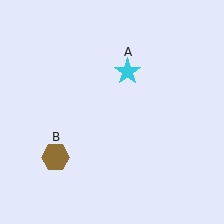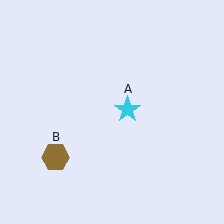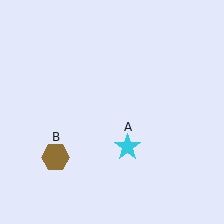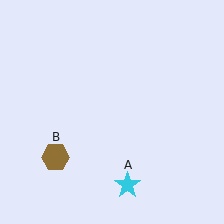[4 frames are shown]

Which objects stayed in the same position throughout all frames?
Brown hexagon (object B) remained stationary.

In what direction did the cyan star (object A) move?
The cyan star (object A) moved down.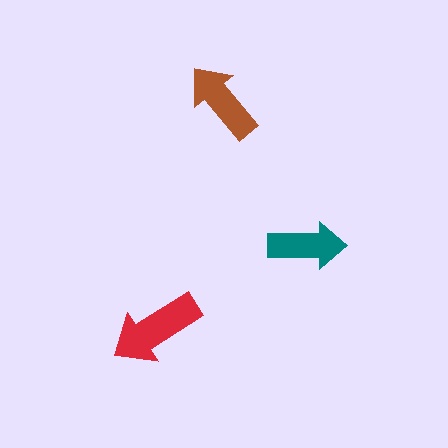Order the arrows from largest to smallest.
the red one, the brown one, the teal one.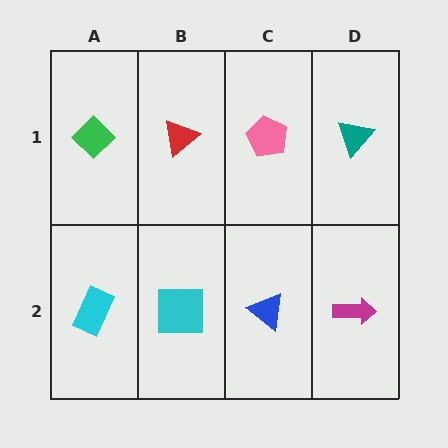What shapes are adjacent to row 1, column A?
A cyan rectangle (row 2, column A), a red triangle (row 1, column B).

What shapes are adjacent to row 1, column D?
A magenta arrow (row 2, column D), a pink pentagon (row 1, column C).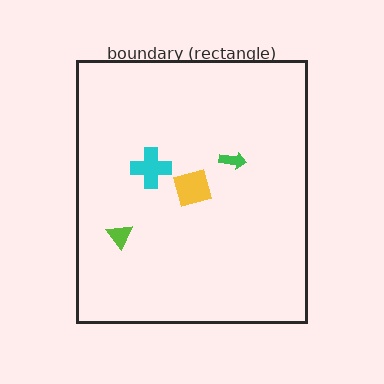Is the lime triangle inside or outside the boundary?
Inside.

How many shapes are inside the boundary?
4 inside, 0 outside.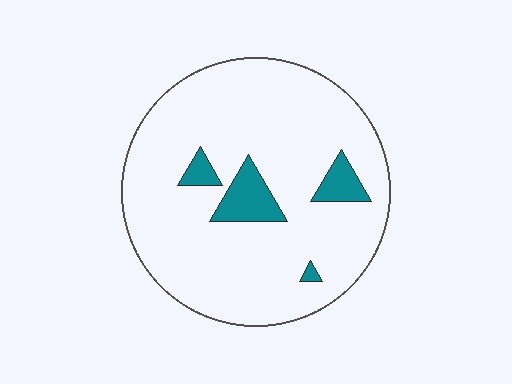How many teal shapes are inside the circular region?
4.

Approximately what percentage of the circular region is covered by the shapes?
Approximately 10%.